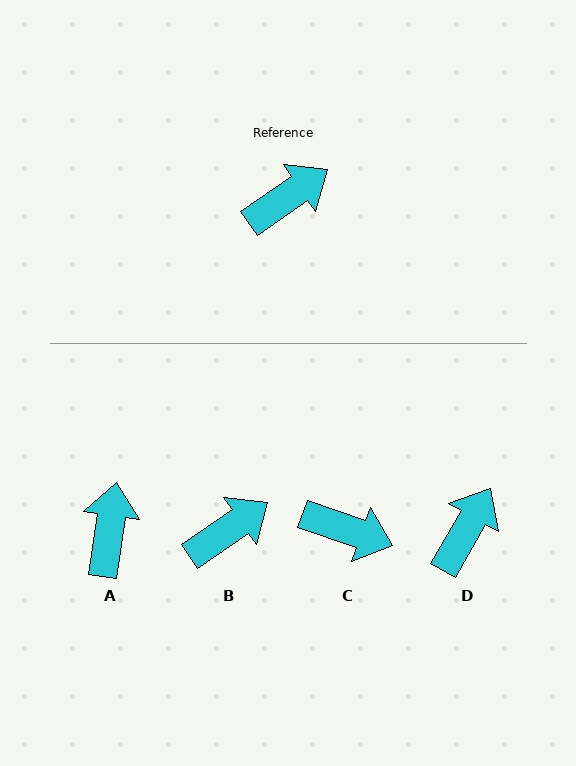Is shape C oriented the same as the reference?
No, it is off by about 54 degrees.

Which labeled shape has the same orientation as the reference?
B.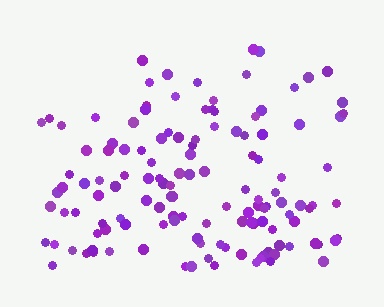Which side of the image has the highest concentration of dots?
The bottom.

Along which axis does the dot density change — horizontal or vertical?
Vertical.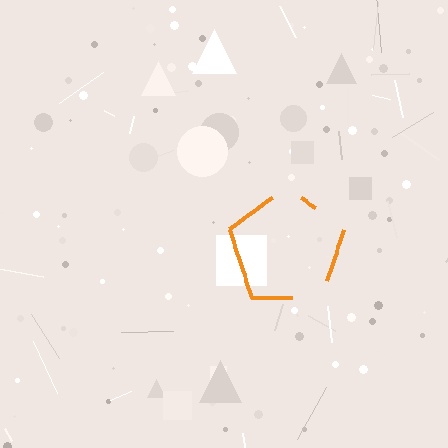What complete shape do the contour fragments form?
The contour fragments form a pentagon.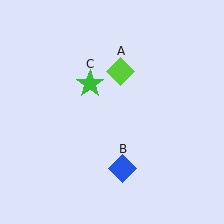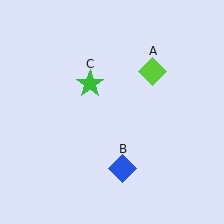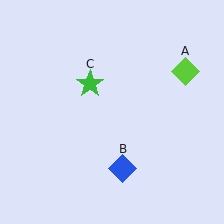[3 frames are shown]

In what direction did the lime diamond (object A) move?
The lime diamond (object A) moved right.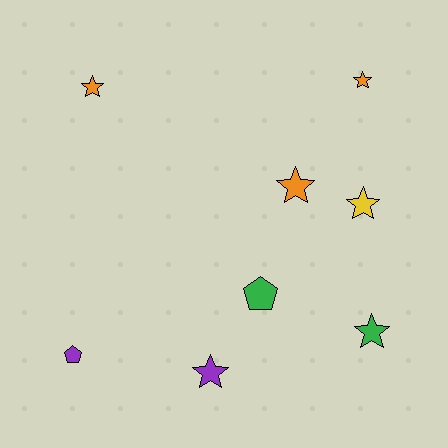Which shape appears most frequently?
Star, with 6 objects.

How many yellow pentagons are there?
There are no yellow pentagons.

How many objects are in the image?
There are 8 objects.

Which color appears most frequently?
Orange, with 3 objects.